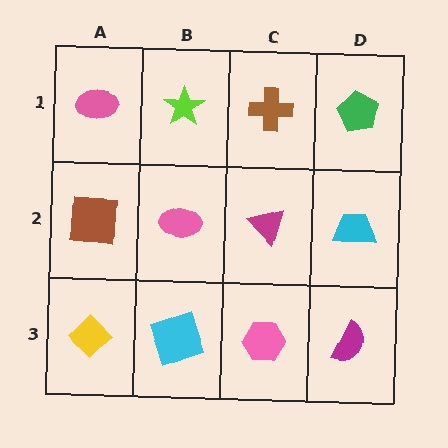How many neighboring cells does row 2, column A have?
3.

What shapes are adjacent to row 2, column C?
A brown cross (row 1, column C), a pink hexagon (row 3, column C), a pink ellipse (row 2, column B), a cyan trapezoid (row 2, column D).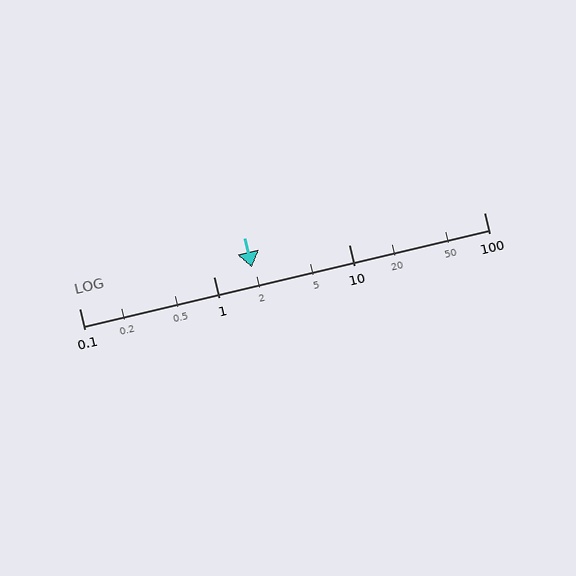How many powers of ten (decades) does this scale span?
The scale spans 3 decades, from 0.1 to 100.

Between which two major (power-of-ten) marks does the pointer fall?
The pointer is between 1 and 10.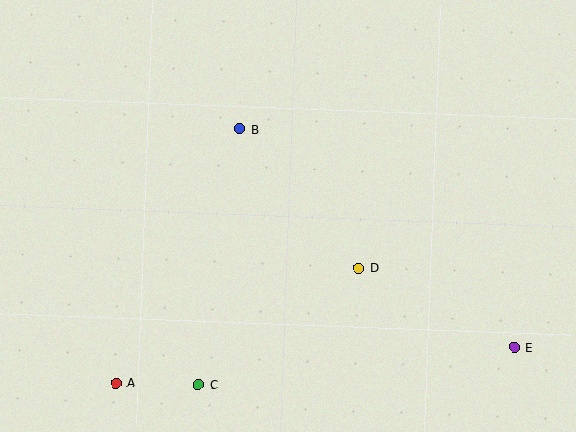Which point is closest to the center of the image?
Point D at (359, 268) is closest to the center.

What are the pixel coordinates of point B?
Point B is at (240, 129).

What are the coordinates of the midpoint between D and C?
The midpoint between D and C is at (278, 326).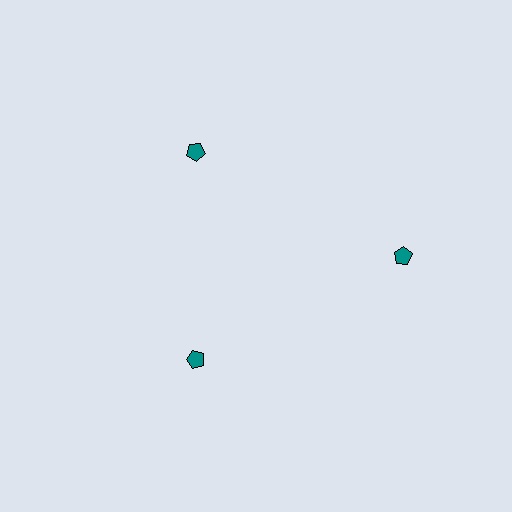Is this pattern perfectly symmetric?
No. The 3 teal pentagons are arranged in a ring, but one element near the 3 o'clock position is pushed outward from the center, breaking the 3-fold rotational symmetry.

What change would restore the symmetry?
The symmetry would be restored by moving it inward, back onto the ring so that all 3 pentagons sit at equal angles and equal distance from the center.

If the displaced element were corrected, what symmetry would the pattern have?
It would have 3-fold rotational symmetry — the pattern would map onto itself every 120 degrees.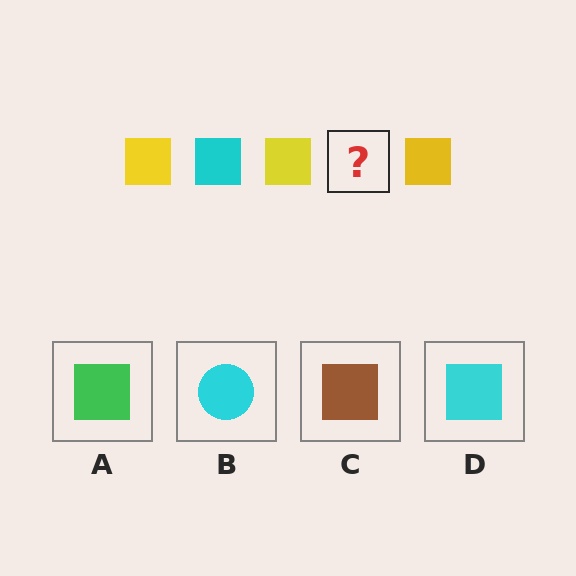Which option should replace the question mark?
Option D.